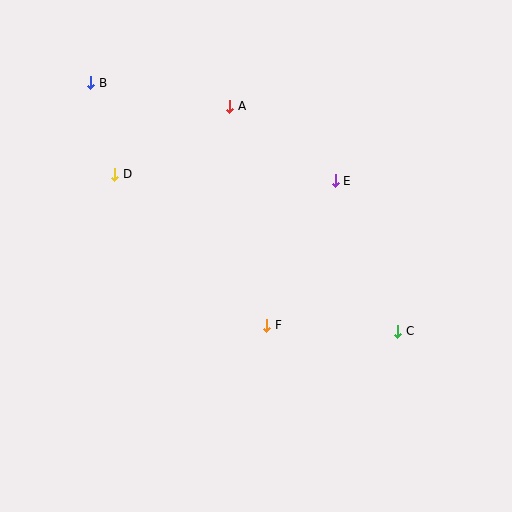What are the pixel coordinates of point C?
Point C is at (398, 331).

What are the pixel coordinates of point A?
Point A is at (230, 106).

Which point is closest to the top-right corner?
Point E is closest to the top-right corner.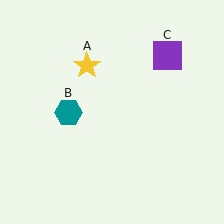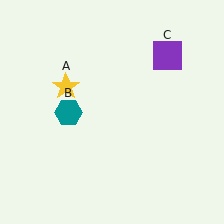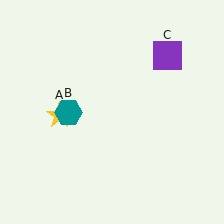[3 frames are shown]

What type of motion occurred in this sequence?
The yellow star (object A) rotated counterclockwise around the center of the scene.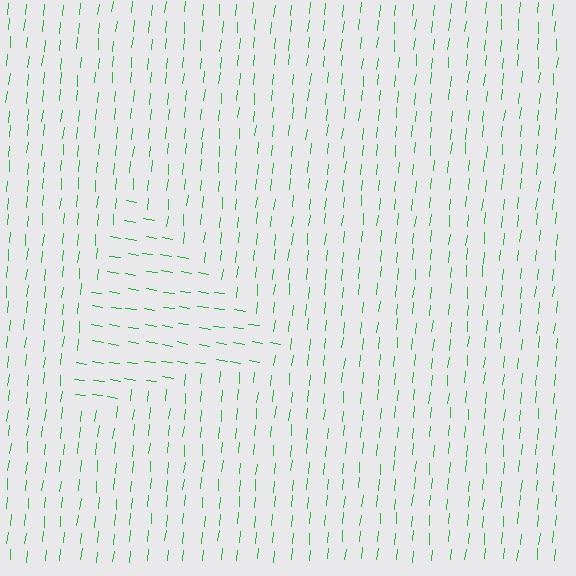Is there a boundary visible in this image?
Yes, there is a texture boundary formed by a change in line orientation.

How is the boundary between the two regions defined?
The boundary is defined purely by a change in line orientation (approximately 86 degrees difference). All lines are the same color and thickness.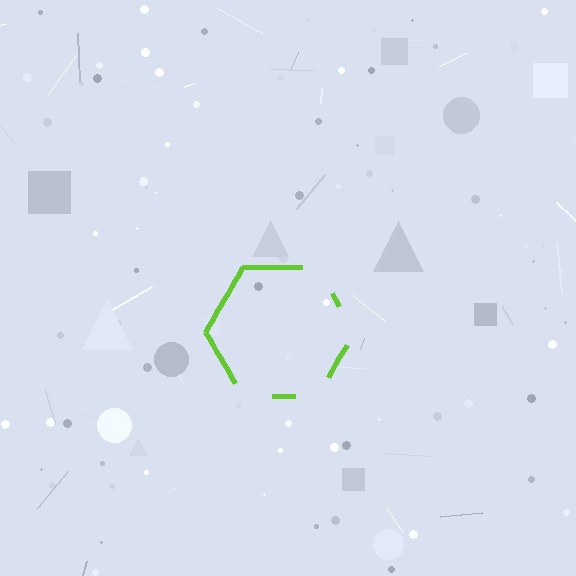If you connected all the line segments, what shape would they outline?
They would outline a hexagon.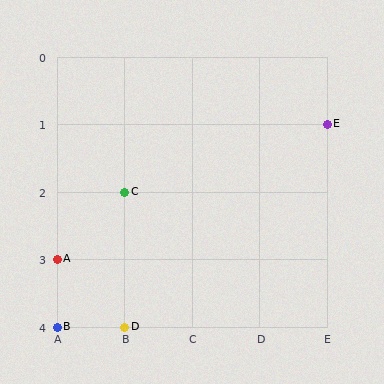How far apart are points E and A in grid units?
Points E and A are 4 columns and 2 rows apart (about 4.5 grid units diagonally).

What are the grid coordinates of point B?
Point B is at grid coordinates (A, 4).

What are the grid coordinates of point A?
Point A is at grid coordinates (A, 3).